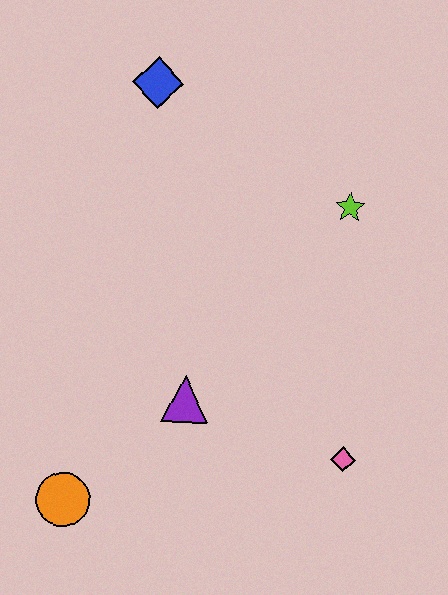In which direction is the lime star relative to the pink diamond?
The lime star is above the pink diamond.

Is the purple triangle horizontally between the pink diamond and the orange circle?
Yes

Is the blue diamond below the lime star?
No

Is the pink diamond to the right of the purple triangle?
Yes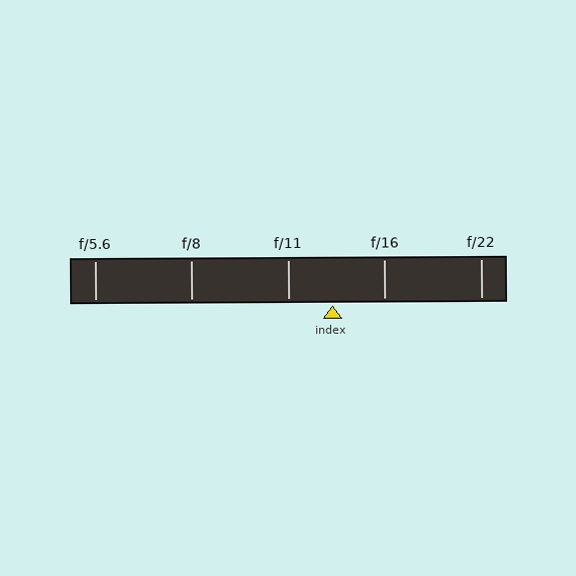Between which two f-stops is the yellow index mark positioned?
The index mark is between f/11 and f/16.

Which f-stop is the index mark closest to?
The index mark is closest to f/11.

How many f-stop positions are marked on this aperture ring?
There are 5 f-stop positions marked.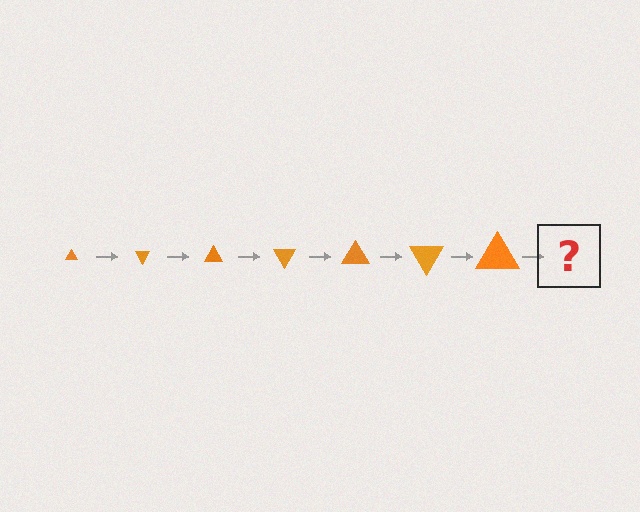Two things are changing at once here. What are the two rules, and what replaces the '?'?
The two rules are that the triangle grows larger each step and it rotates 60 degrees each step. The '?' should be a triangle, larger than the previous one and rotated 420 degrees from the start.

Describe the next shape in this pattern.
It should be a triangle, larger than the previous one and rotated 420 degrees from the start.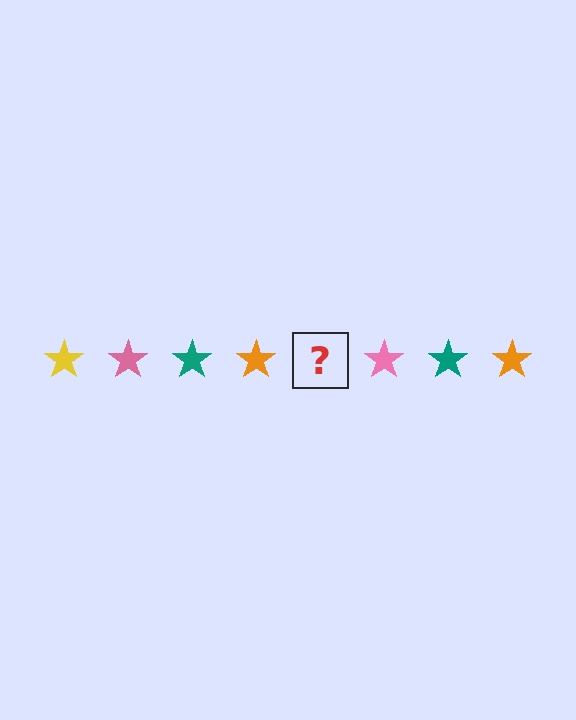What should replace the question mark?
The question mark should be replaced with a yellow star.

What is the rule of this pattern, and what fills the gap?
The rule is that the pattern cycles through yellow, pink, teal, orange stars. The gap should be filled with a yellow star.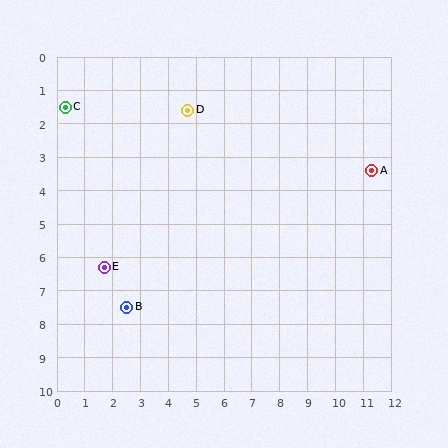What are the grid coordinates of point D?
Point D is at approximately (4.7, 1.6).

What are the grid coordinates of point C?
Point C is at approximately (0.3, 1.5).